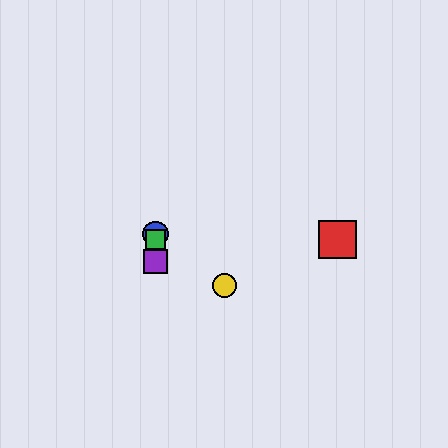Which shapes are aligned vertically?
The blue circle, the green square, the purple square are aligned vertically.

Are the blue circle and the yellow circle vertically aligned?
No, the blue circle is at x≈155 and the yellow circle is at x≈225.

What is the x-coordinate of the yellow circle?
The yellow circle is at x≈225.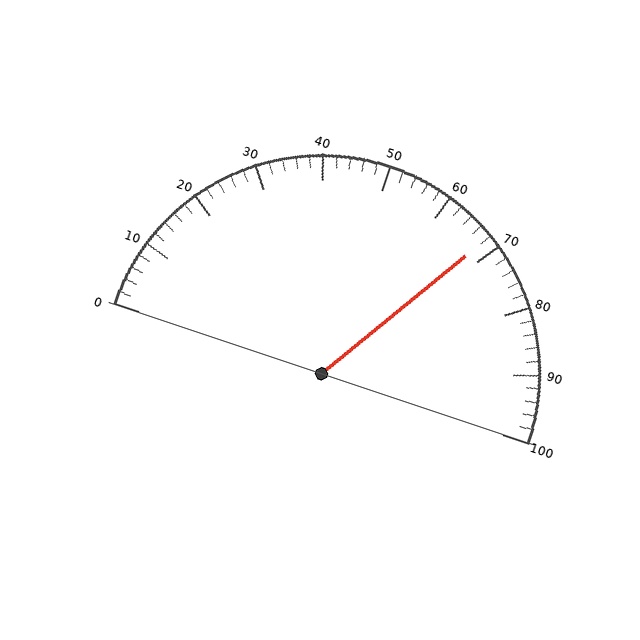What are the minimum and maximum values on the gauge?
The gauge ranges from 0 to 100.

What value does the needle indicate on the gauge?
The needle indicates approximately 68.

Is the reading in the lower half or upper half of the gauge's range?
The reading is in the upper half of the range (0 to 100).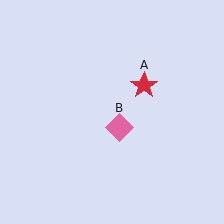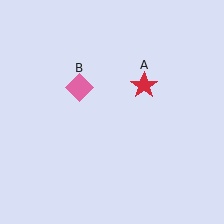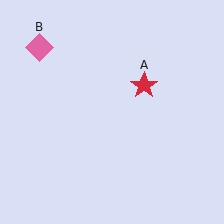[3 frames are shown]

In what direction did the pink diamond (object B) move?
The pink diamond (object B) moved up and to the left.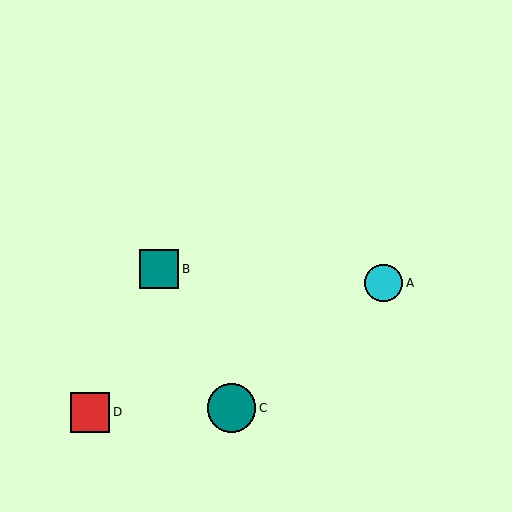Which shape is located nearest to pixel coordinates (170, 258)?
The teal square (labeled B) at (159, 269) is nearest to that location.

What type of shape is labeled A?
Shape A is a cyan circle.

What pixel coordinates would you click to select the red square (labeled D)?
Click at (90, 412) to select the red square D.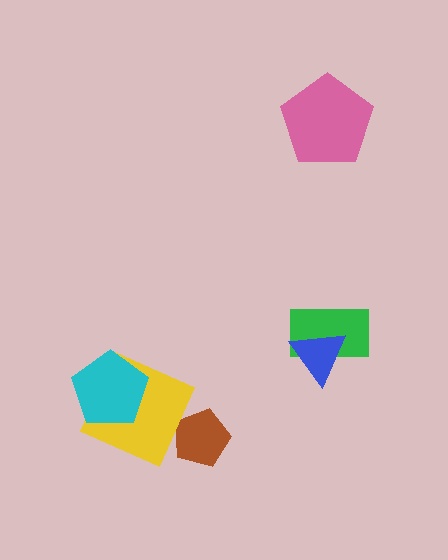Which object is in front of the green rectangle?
The blue triangle is in front of the green rectangle.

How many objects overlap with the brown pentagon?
0 objects overlap with the brown pentagon.